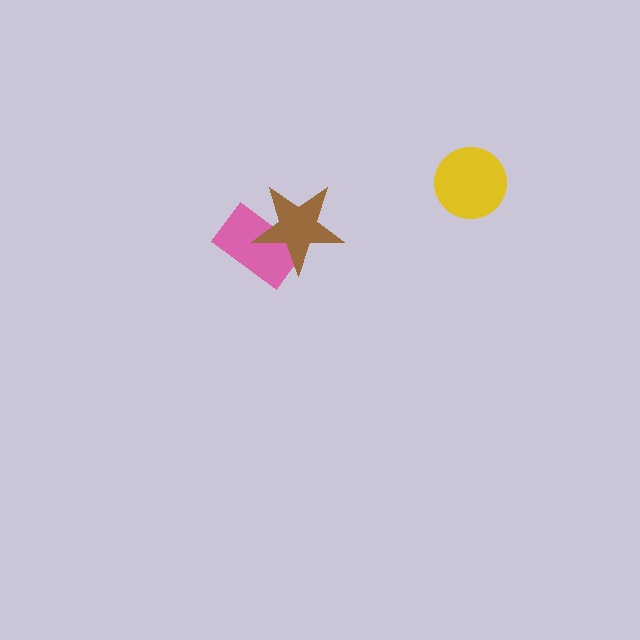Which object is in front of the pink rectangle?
The brown star is in front of the pink rectangle.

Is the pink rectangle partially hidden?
Yes, it is partially covered by another shape.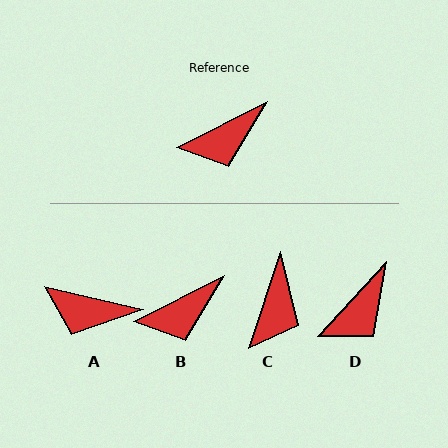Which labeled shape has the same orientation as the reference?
B.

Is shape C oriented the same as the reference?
No, it is off by about 44 degrees.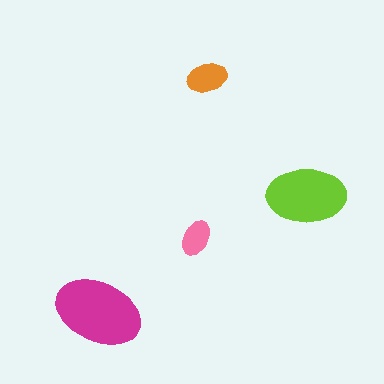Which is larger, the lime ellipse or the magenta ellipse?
The magenta one.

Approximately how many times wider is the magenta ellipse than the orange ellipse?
About 2 times wider.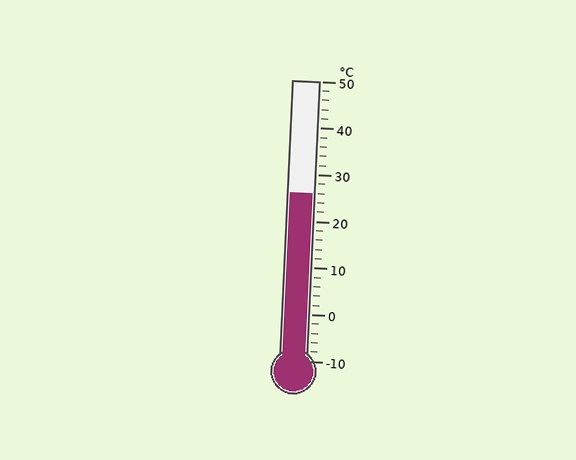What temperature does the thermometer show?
The thermometer shows approximately 26°C.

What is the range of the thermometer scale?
The thermometer scale ranges from -10°C to 50°C.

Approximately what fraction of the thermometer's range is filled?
The thermometer is filled to approximately 60% of its range.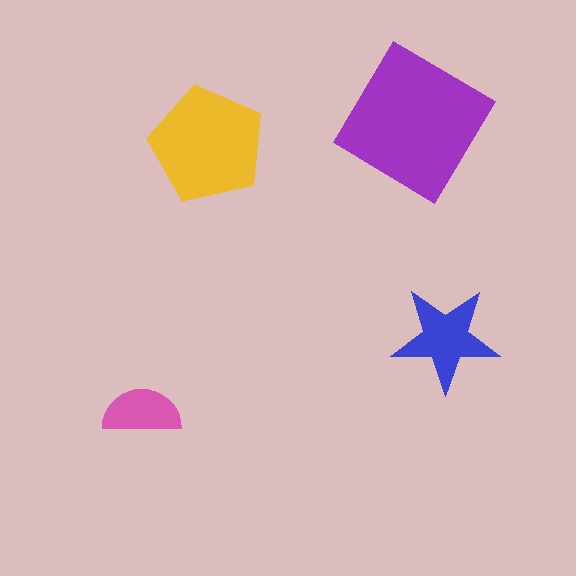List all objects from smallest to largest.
The pink semicircle, the blue star, the yellow pentagon, the purple diamond.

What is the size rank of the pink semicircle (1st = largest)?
4th.